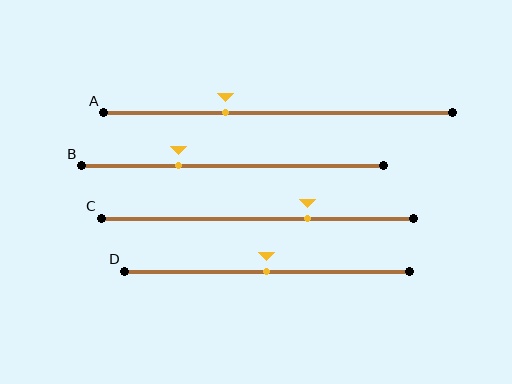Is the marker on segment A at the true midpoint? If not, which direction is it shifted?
No, the marker on segment A is shifted to the left by about 15% of the segment length.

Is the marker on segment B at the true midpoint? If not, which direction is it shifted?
No, the marker on segment B is shifted to the left by about 18% of the segment length.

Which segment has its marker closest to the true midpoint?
Segment D has its marker closest to the true midpoint.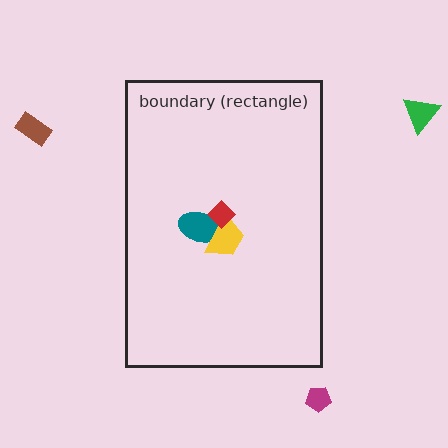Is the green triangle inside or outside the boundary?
Outside.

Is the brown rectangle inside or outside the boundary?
Outside.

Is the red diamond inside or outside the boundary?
Inside.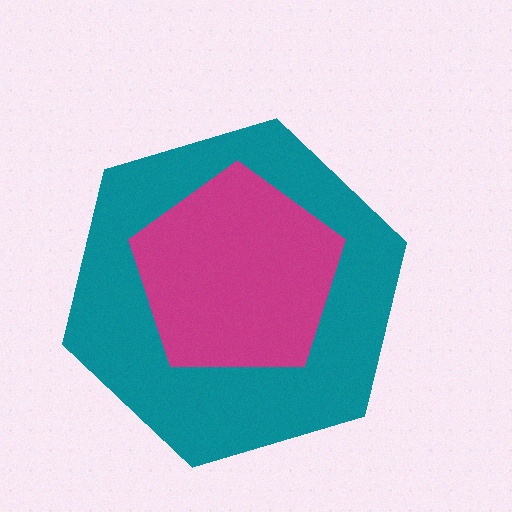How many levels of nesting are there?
2.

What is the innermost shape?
The magenta pentagon.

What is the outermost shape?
The teal hexagon.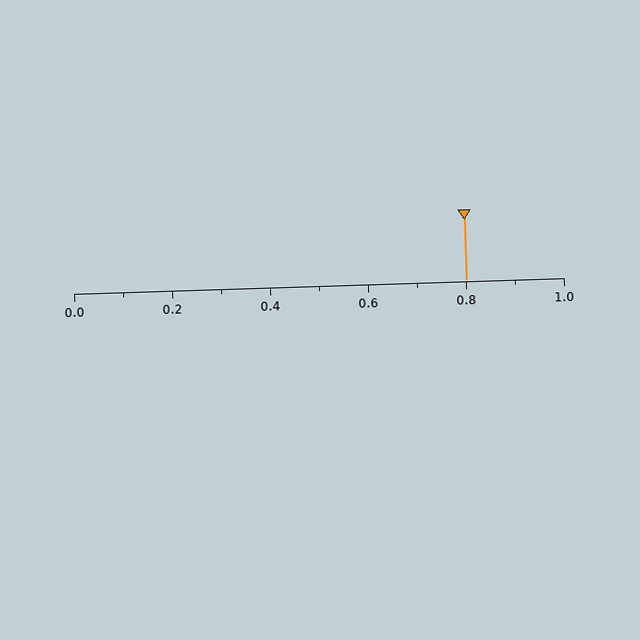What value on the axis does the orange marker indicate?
The marker indicates approximately 0.8.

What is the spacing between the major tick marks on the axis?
The major ticks are spaced 0.2 apart.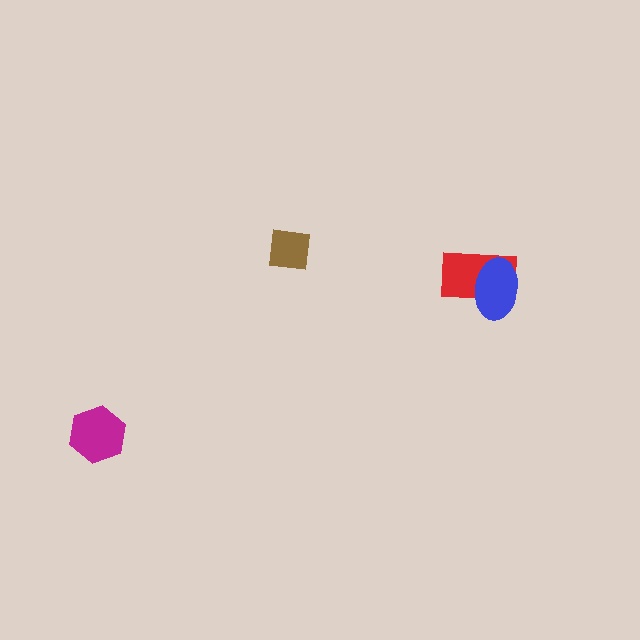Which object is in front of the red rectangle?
The blue ellipse is in front of the red rectangle.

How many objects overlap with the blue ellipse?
1 object overlaps with the blue ellipse.